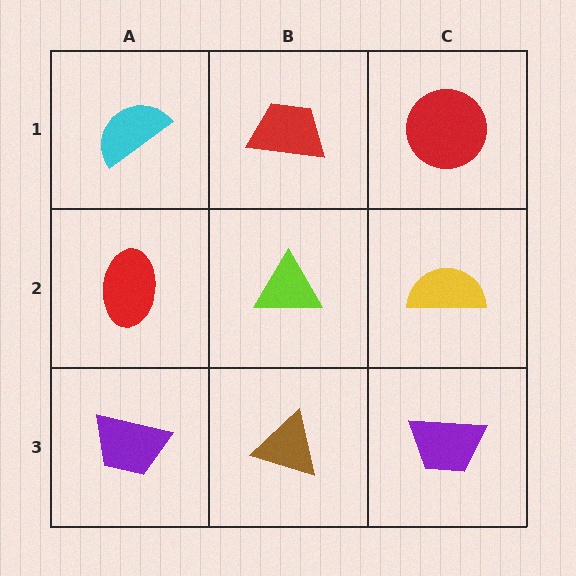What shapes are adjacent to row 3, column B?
A lime triangle (row 2, column B), a purple trapezoid (row 3, column A), a purple trapezoid (row 3, column C).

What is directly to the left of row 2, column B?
A red ellipse.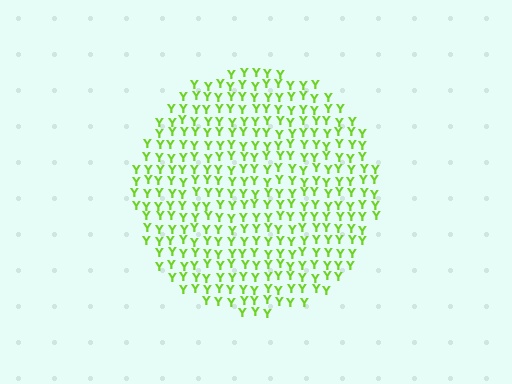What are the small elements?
The small elements are letter Y's.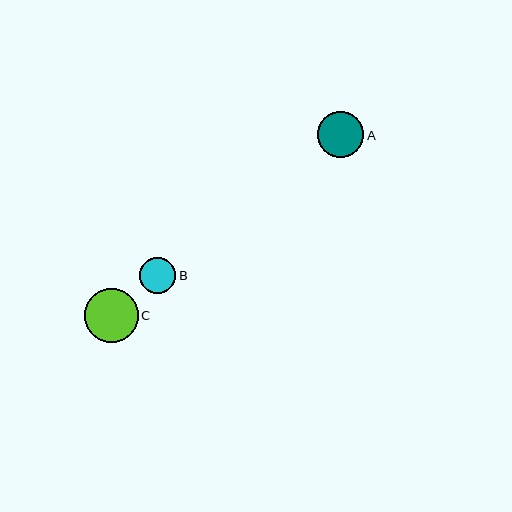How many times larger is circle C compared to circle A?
Circle C is approximately 1.2 times the size of circle A.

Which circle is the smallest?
Circle B is the smallest with a size of approximately 36 pixels.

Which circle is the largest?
Circle C is the largest with a size of approximately 54 pixels.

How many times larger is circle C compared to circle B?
Circle C is approximately 1.5 times the size of circle B.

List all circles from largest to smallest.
From largest to smallest: C, A, B.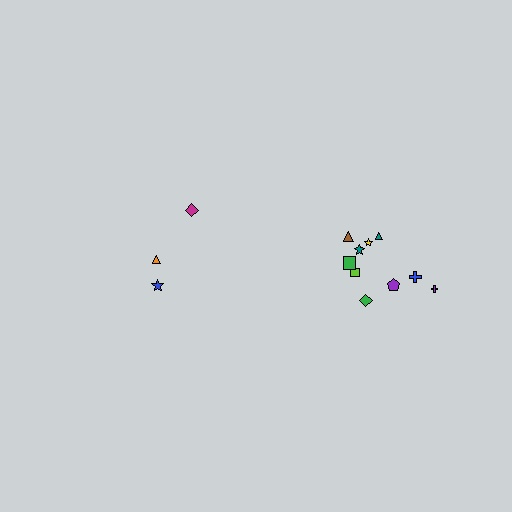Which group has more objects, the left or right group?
The right group.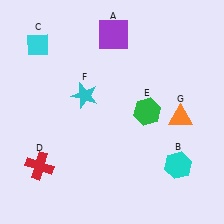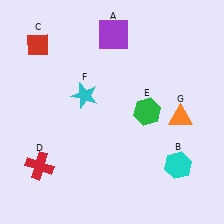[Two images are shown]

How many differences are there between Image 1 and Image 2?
There is 1 difference between the two images.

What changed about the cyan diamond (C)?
In Image 1, C is cyan. In Image 2, it changed to red.